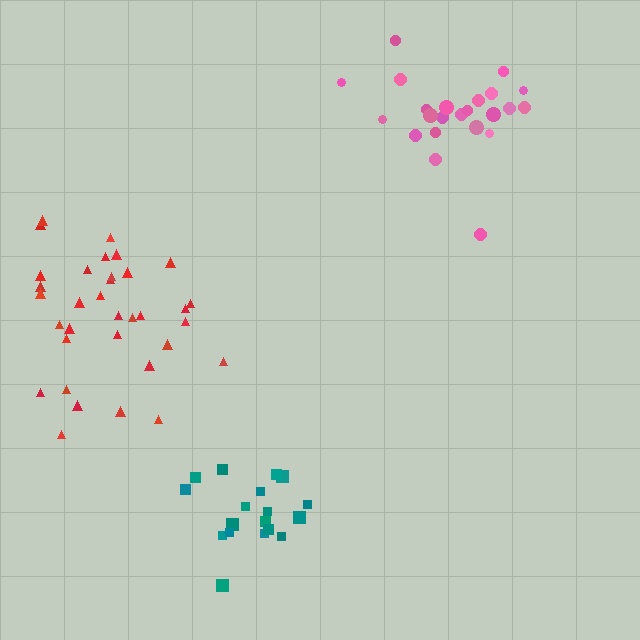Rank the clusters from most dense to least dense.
teal, pink, red.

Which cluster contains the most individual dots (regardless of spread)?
Red (34).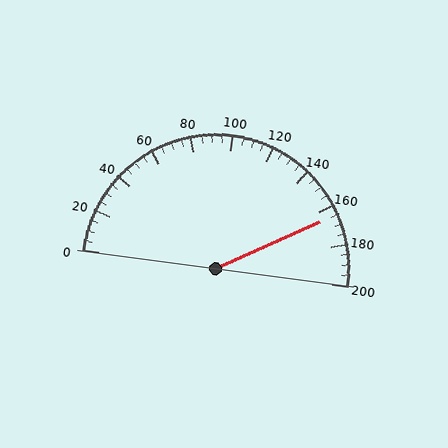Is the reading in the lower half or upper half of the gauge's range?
The reading is in the upper half of the range (0 to 200).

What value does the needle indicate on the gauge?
The needle indicates approximately 165.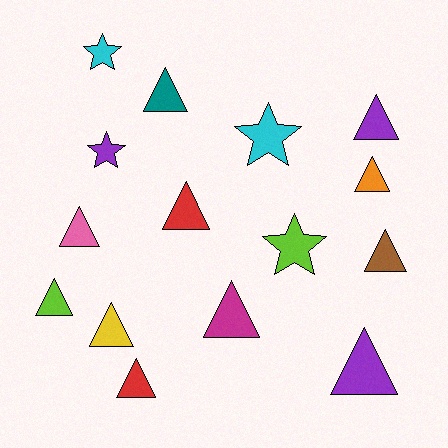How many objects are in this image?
There are 15 objects.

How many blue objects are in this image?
There are no blue objects.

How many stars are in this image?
There are 4 stars.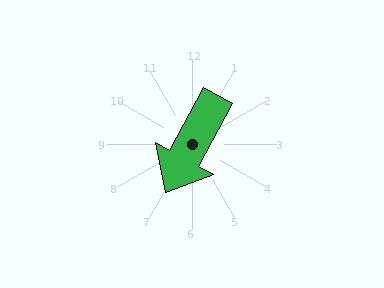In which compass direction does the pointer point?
Southwest.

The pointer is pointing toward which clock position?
Roughly 7 o'clock.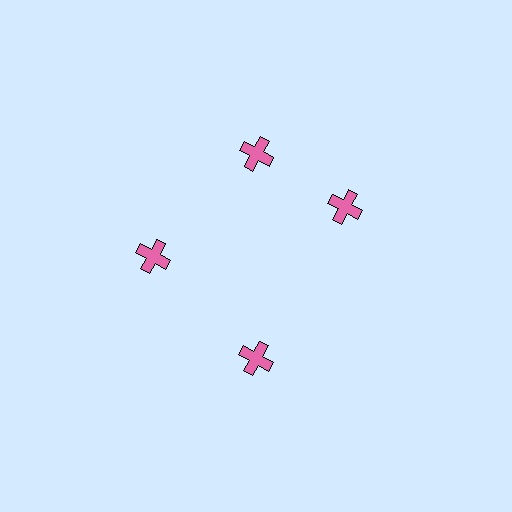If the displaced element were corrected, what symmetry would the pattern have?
It would have 4-fold rotational symmetry — the pattern would map onto itself every 90 degrees.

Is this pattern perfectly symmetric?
No. The 4 pink crosses are arranged in a ring, but one element near the 3 o'clock position is rotated out of alignment along the ring, breaking the 4-fold rotational symmetry.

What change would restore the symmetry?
The symmetry would be restored by rotating it back into even spacing with its neighbors so that all 4 crosses sit at equal angles and equal distance from the center.